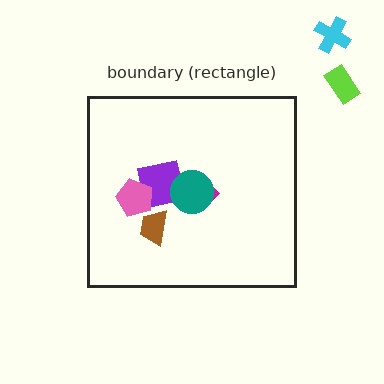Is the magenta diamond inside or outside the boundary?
Inside.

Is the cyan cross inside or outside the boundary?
Outside.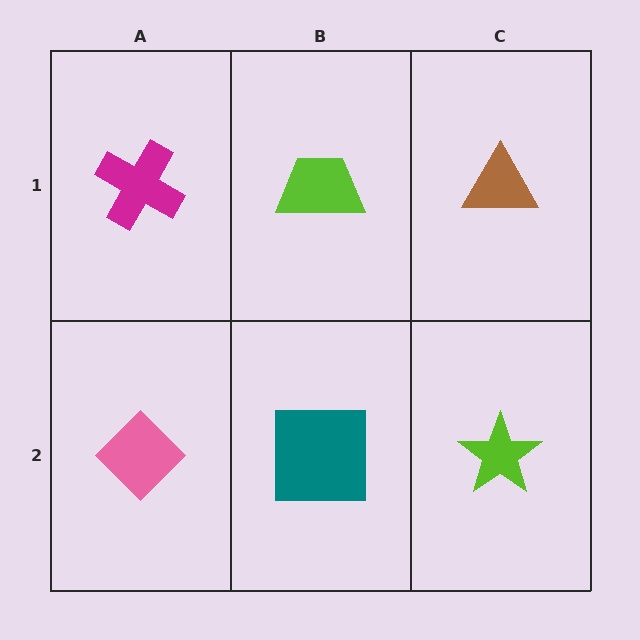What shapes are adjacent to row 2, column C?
A brown triangle (row 1, column C), a teal square (row 2, column B).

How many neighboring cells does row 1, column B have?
3.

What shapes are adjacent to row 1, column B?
A teal square (row 2, column B), a magenta cross (row 1, column A), a brown triangle (row 1, column C).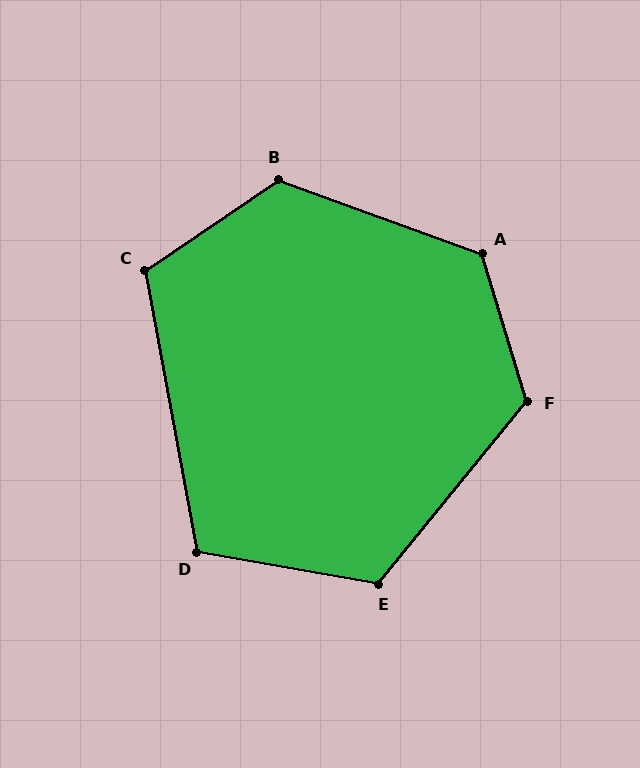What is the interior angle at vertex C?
Approximately 114 degrees (obtuse).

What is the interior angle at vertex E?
Approximately 119 degrees (obtuse).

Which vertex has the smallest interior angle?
D, at approximately 110 degrees.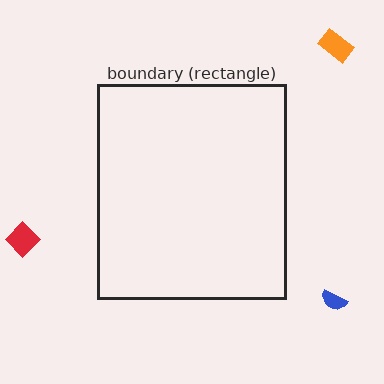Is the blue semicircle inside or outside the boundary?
Outside.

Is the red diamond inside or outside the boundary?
Outside.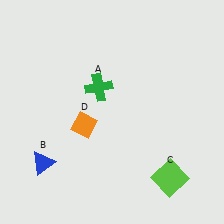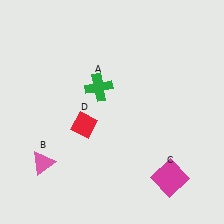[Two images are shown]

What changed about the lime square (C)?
In Image 1, C is lime. In Image 2, it changed to magenta.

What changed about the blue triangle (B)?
In Image 1, B is blue. In Image 2, it changed to pink.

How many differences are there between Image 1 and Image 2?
There are 3 differences between the two images.